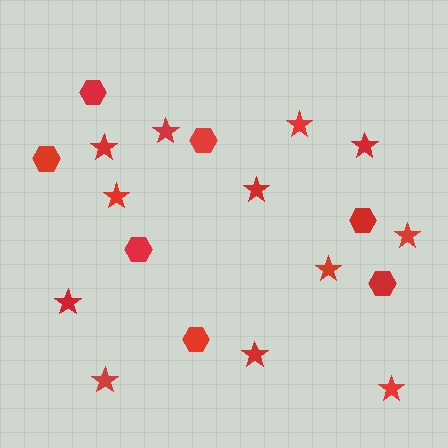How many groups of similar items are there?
There are 2 groups: one group of stars (12) and one group of hexagons (7).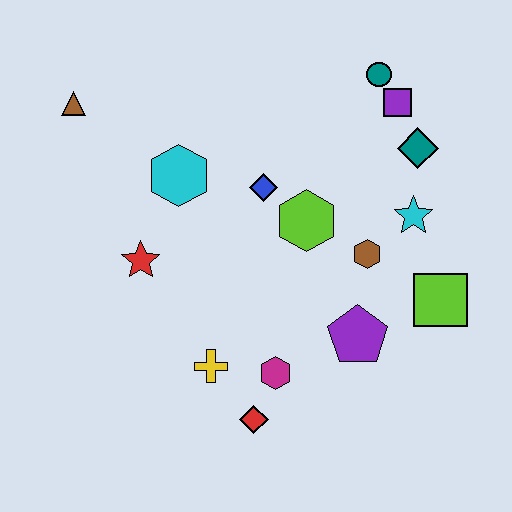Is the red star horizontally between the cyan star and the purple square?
No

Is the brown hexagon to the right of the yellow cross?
Yes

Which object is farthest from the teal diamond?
The brown triangle is farthest from the teal diamond.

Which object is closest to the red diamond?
The magenta hexagon is closest to the red diamond.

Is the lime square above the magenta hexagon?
Yes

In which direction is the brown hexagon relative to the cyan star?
The brown hexagon is to the left of the cyan star.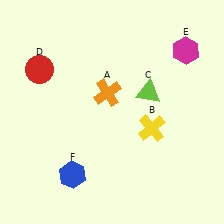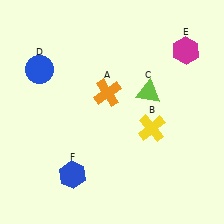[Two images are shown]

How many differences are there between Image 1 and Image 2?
There is 1 difference between the two images.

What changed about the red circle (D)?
In Image 1, D is red. In Image 2, it changed to blue.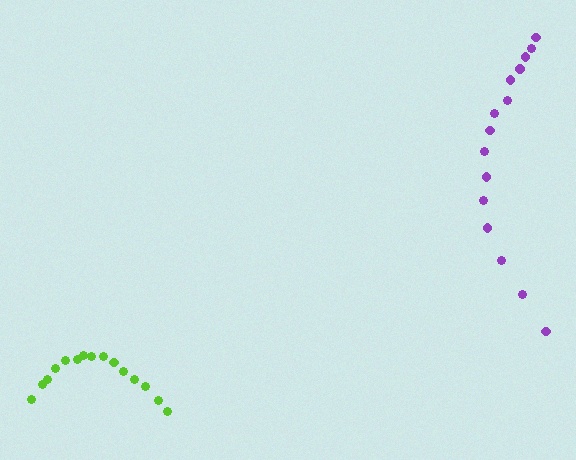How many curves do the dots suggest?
There are 2 distinct paths.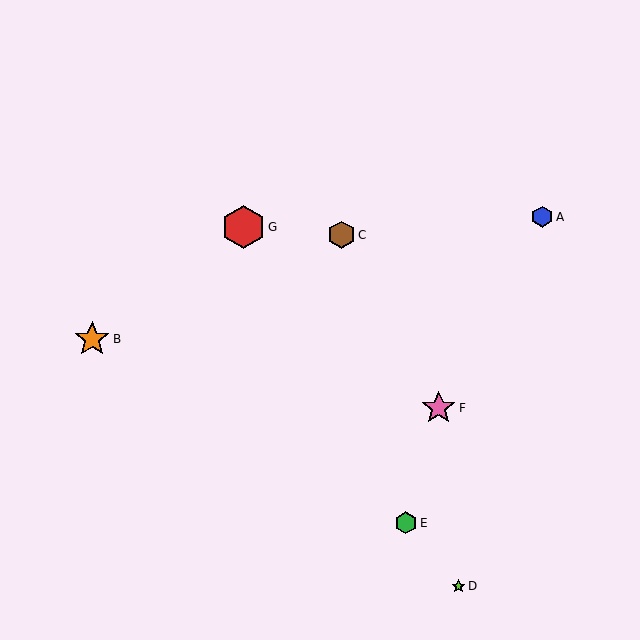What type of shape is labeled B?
Shape B is an orange star.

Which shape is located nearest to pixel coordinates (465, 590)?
The lime star (labeled D) at (459, 586) is nearest to that location.